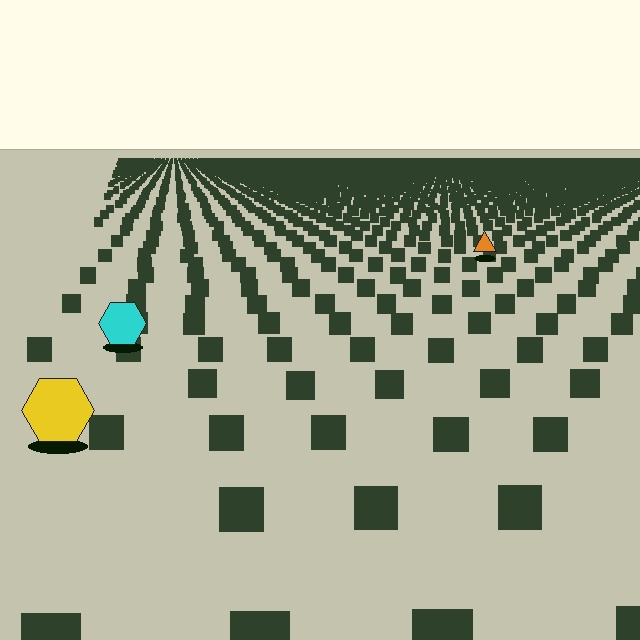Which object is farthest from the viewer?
The orange triangle is farthest from the viewer. It appears smaller and the ground texture around it is denser.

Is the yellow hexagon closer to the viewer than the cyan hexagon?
Yes. The yellow hexagon is closer — you can tell from the texture gradient: the ground texture is coarser near it.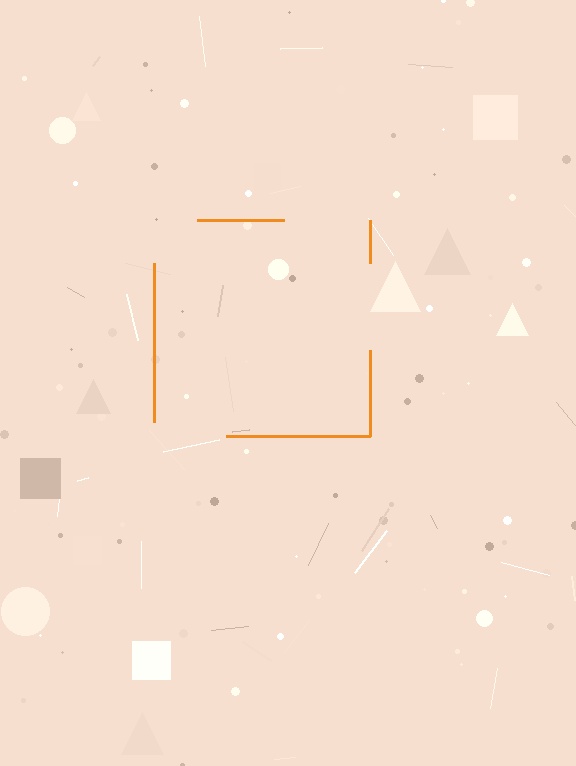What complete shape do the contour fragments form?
The contour fragments form a square.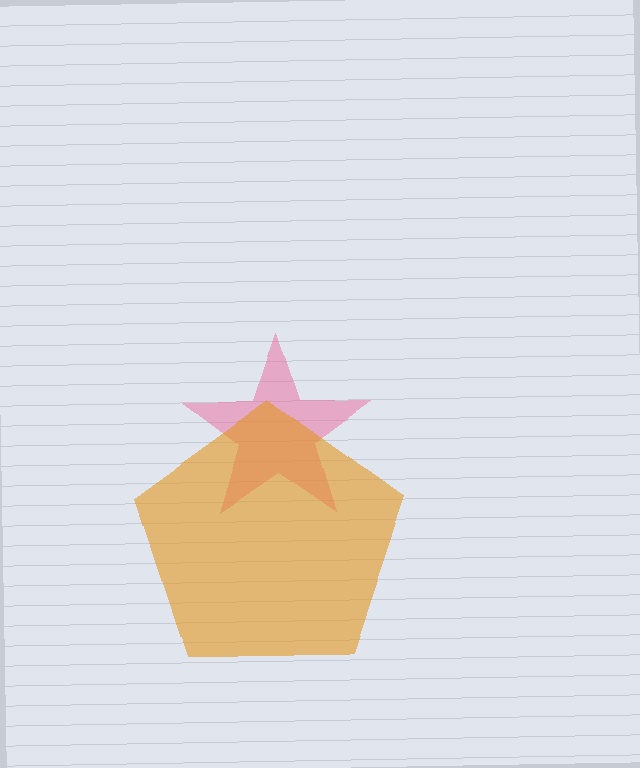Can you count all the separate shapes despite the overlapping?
Yes, there are 2 separate shapes.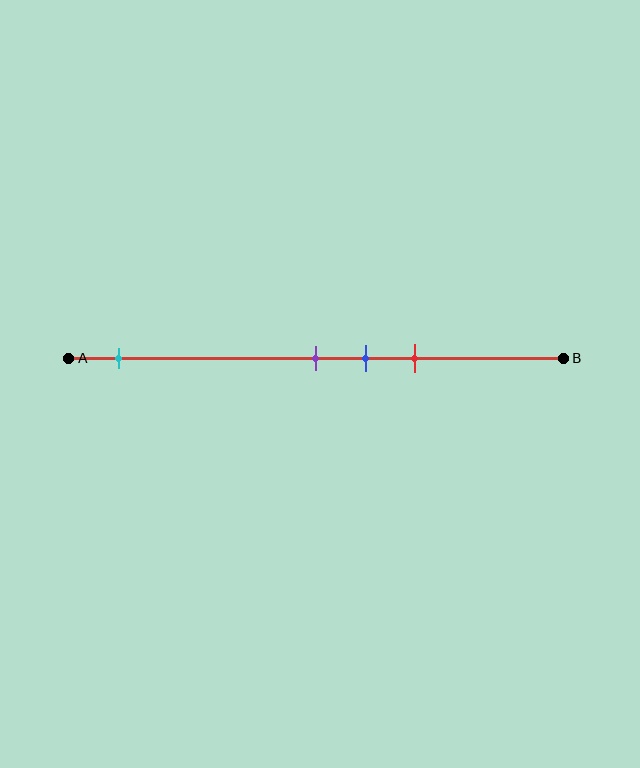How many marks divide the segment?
There are 4 marks dividing the segment.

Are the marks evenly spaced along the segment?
No, the marks are not evenly spaced.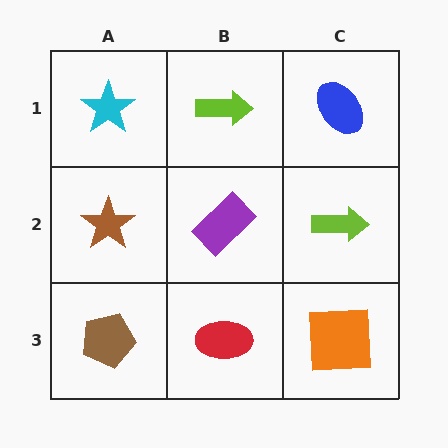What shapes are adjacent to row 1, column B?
A purple rectangle (row 2, column B), a cyan star (row 1, column A), a blue ellipse (row 1, column C).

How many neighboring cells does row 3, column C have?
2.